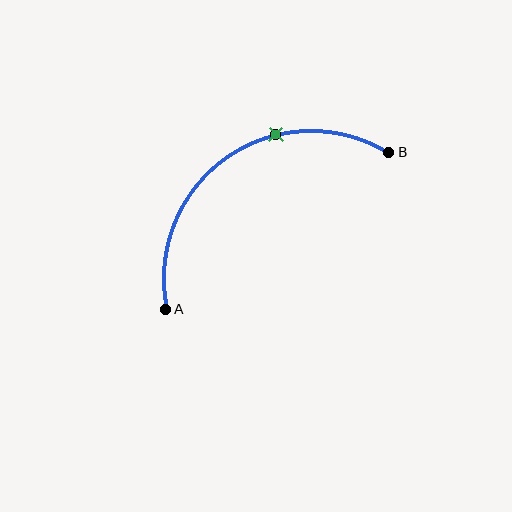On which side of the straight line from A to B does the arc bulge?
The arc bulges above and to the left of the straight line connecting A and B.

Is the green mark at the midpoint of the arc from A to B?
No. The green mark lies on the arc but is closer to endpoint B. The arc midpoint would be at the point on the curve equidistant along the arc from both A and B.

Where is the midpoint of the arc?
The arc midpoint is the point on the curve farthest from the straight line joining A and B. It sits above and to the left of that line.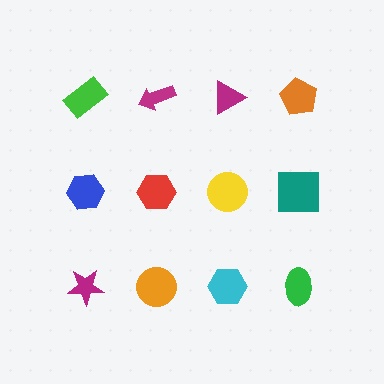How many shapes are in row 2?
4 shapes.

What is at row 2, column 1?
A blue hexagon.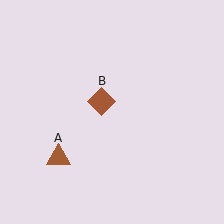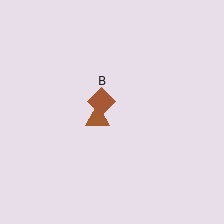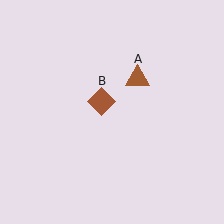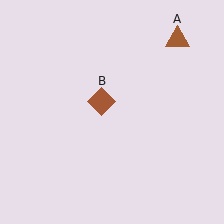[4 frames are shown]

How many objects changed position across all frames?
1 object changed position: brown triangle (object A).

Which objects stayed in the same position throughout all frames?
Brown diamond (object B) remained stationary.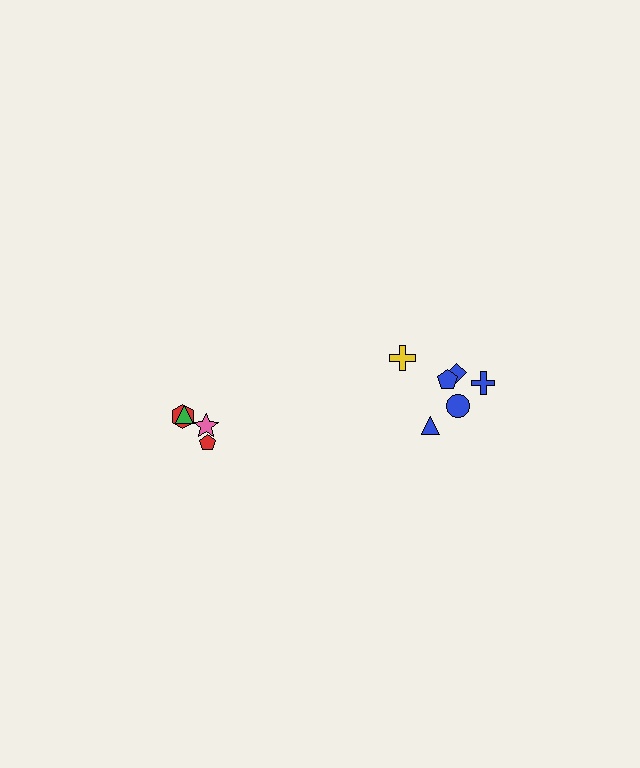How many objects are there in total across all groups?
There are 10 objects.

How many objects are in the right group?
There are 6 objects.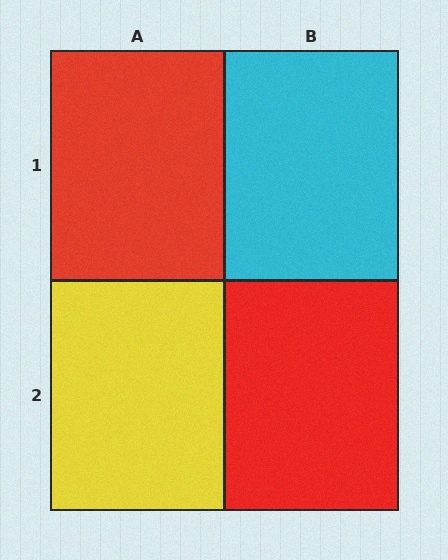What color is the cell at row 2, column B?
Red.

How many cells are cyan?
1 cell is cyan.